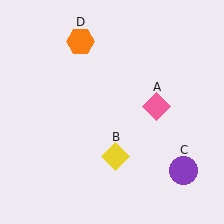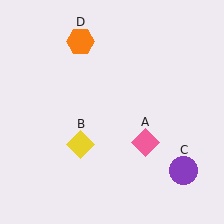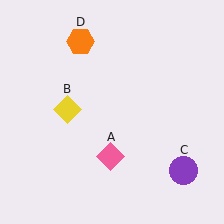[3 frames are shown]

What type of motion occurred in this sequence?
The pink diamond (object A), yellow diamond (object B) rotated clockwise around the center of the scene.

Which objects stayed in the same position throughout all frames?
Purple circle (object C) and orange hexagon (object D) remained stationary.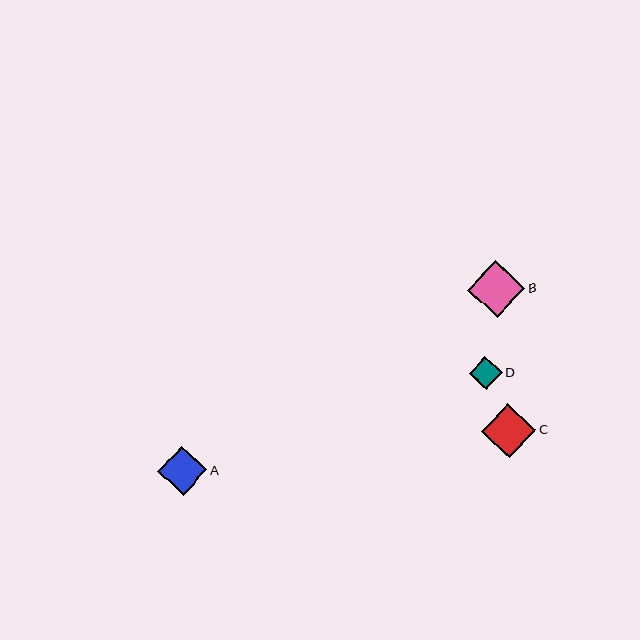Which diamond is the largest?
Diamond B is the largest with a size of approximately 57 pixels.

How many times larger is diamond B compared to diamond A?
Diamond B is approximately 1.1 times the size of diamond A.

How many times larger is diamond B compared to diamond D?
Diamond B is approximately 1.7 times the size of diamond D.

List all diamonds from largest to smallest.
From largest to smallest: B, C, A, D.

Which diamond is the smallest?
Diamond D is the smallest with a size of approximately 33 pixels.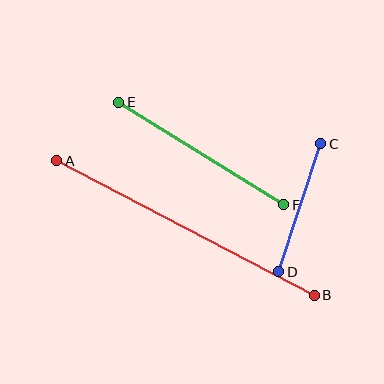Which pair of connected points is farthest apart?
Points A and B are farthest apart.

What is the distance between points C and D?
The distance is approximately 135 pixels.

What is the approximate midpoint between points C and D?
The midpoint is at approximately (300, 208) pixels.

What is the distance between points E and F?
The distance is approximately 194 pixels.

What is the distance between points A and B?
The distance is approximately 291 pixels.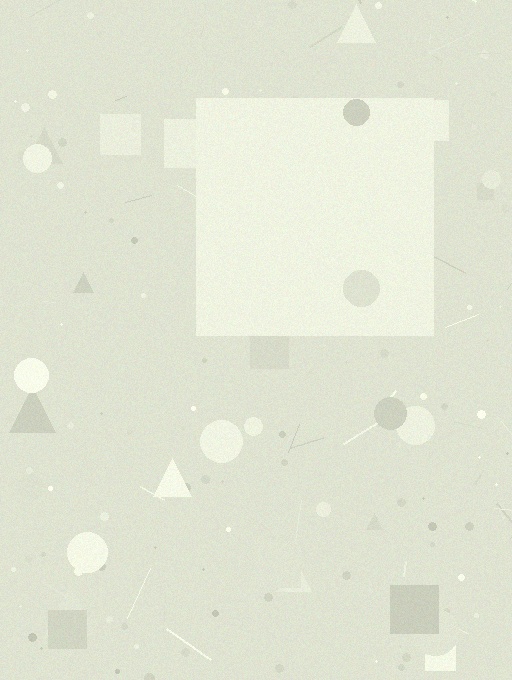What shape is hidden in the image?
A square is hidden in the image.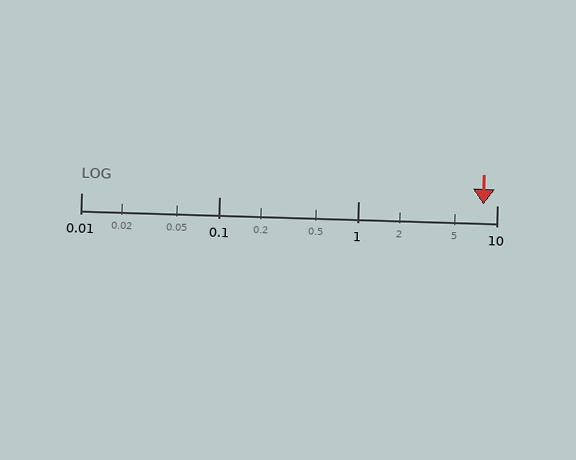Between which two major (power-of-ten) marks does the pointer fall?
The pointer is between 1 and 10.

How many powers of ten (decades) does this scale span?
The scale spans 3 decades, from 0.01 to 10.